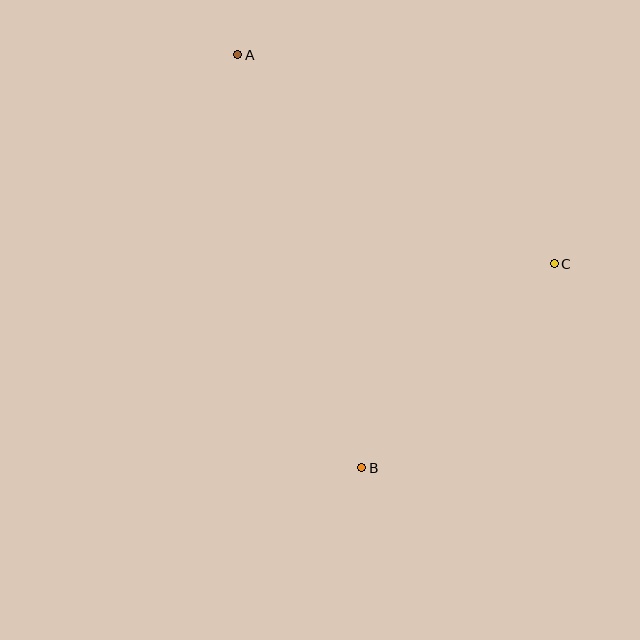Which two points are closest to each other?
Points B and C are closest to each other.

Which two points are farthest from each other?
Points A and B are farthest from each other.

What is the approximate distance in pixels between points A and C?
The distance between A and C is approximately 379 pixels.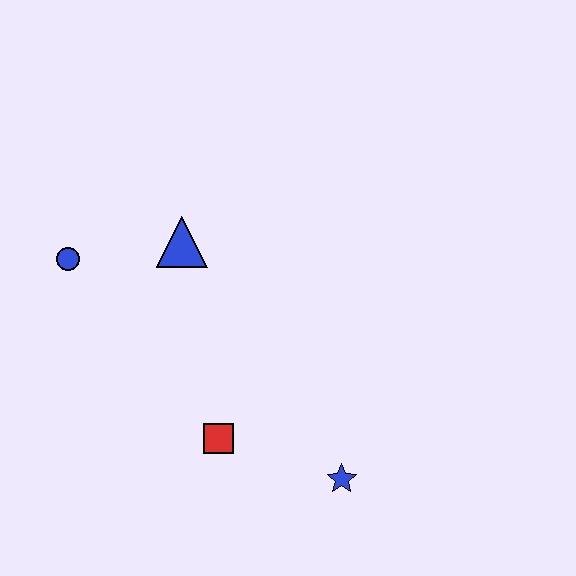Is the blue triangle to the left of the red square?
Yes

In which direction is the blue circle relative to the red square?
The blue circle is above the red square.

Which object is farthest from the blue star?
The blue circle is farthest from the blue star.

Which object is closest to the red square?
The blue star is closest to the red square.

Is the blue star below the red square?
Yes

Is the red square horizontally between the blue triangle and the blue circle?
No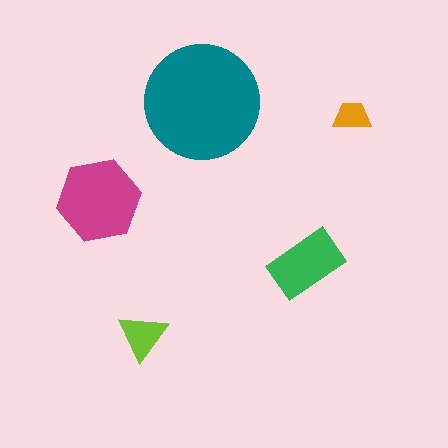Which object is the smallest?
The orange trapezoid.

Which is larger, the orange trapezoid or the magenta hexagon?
The magenta hexagon.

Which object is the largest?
The teal circle.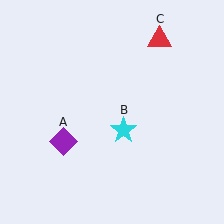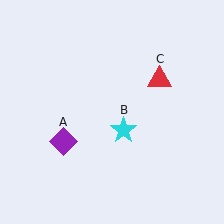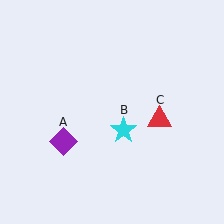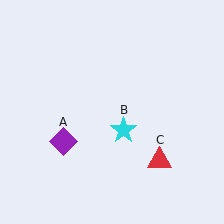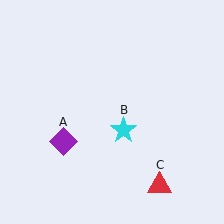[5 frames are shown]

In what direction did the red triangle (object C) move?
The red triangle (object C) moved down.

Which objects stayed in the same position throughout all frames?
Purple diamond (object A) and cyan star (object B) remained stationary.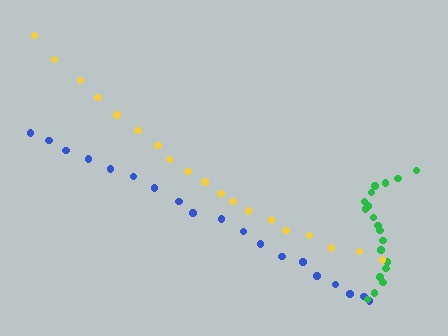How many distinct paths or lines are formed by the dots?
There are 3 distinct paths.